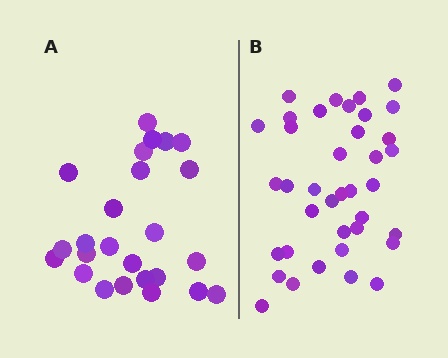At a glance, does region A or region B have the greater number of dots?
Region B (the right region) has more dots.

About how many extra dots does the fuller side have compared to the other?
Region B has approximately 15 more dots than region A.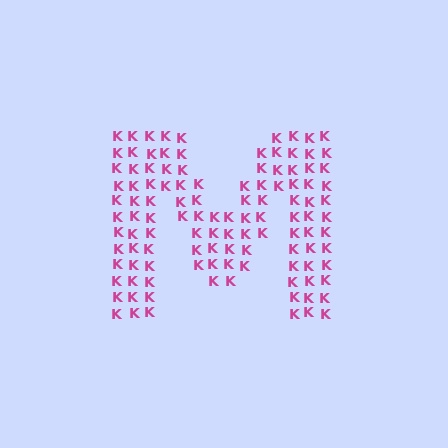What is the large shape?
The large shape is the letter M.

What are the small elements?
The small elements are letter K's.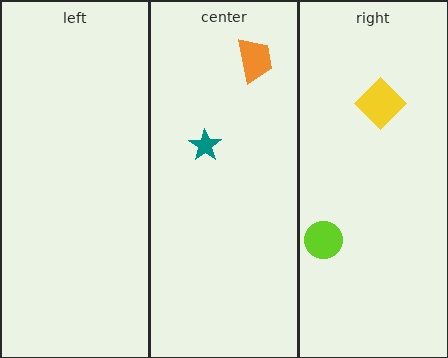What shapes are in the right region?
The lime circle, the yellow diamond.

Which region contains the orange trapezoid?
The center region.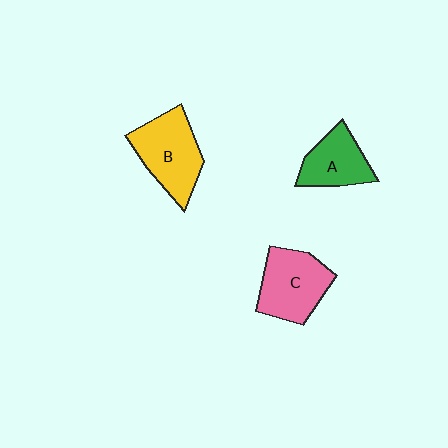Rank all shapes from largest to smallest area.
From largest to smallest: B (yellow), C (pink), A (green).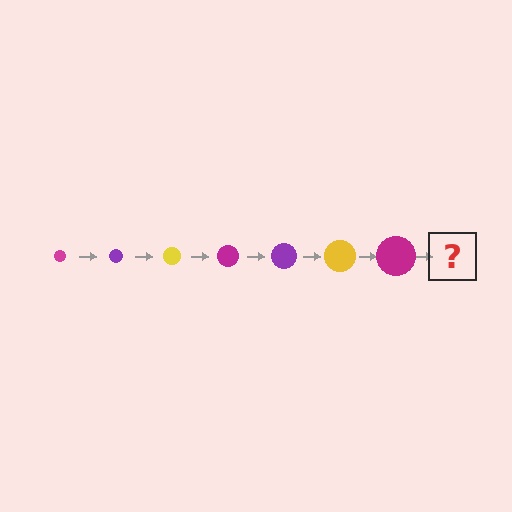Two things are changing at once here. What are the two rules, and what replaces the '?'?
The two rules are that the circle grows larger each step and the color cycles through magenta, purple, and yellow. The '?' should be a purple circle, larger than the previous one.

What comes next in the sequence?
The next element should be a purple circle, larger than the previous one.